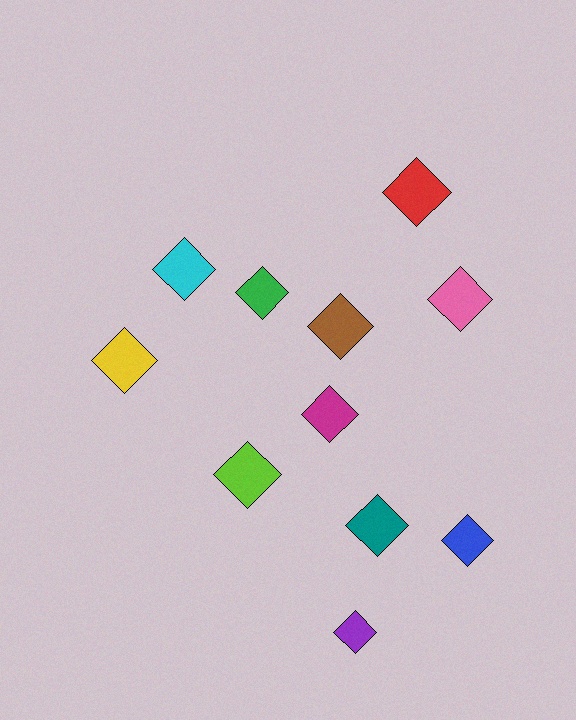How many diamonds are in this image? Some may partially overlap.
There are 11 diamonds.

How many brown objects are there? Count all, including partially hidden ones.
There is 1 brown object.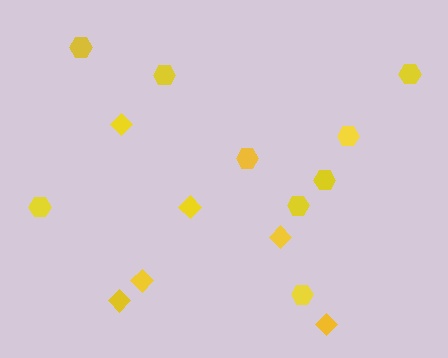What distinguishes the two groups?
There are 2 groups: one group of diamonds (6) and one group of hexagons (9).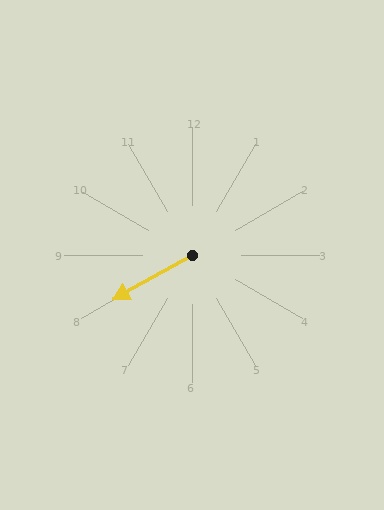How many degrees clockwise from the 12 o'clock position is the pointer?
Approximately 241 degrees.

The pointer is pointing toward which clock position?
Roughly 8 o'clock.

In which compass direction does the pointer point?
Southwest.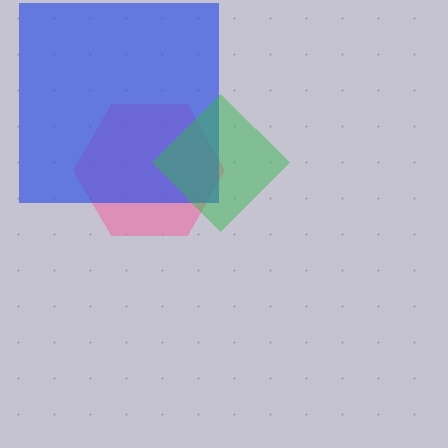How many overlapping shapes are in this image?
There are 3 overlapping shapes in the image.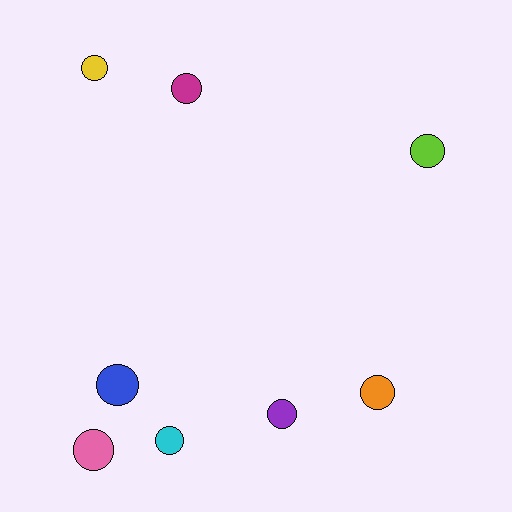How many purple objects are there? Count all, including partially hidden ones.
There is 1 purple object.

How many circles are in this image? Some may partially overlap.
There are 8 circles.